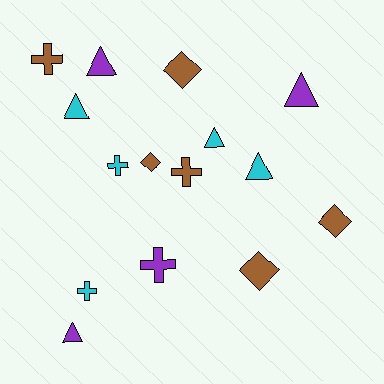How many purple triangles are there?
There are 3 purple triangles.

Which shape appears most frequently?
Triangle, with 6 objects.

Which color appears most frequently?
Brown, with 6 objects.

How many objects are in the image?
There are 15 objects.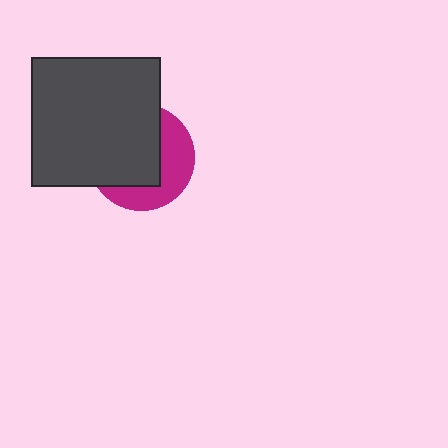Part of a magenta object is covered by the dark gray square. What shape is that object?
It is a circle.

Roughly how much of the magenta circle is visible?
A small part of it is visible (roughly 40%).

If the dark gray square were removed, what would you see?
You would see the complete magenta circle.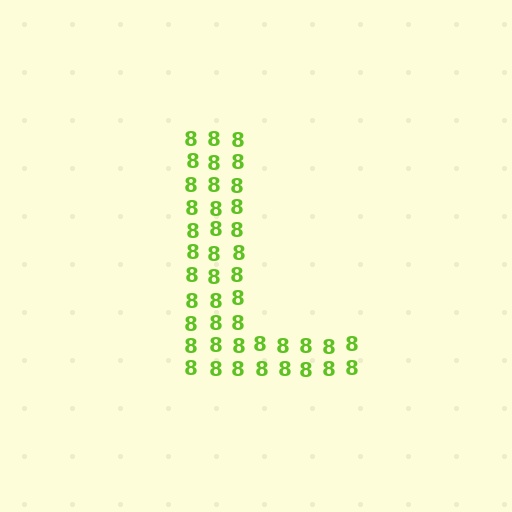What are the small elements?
The small elements are digit 8's.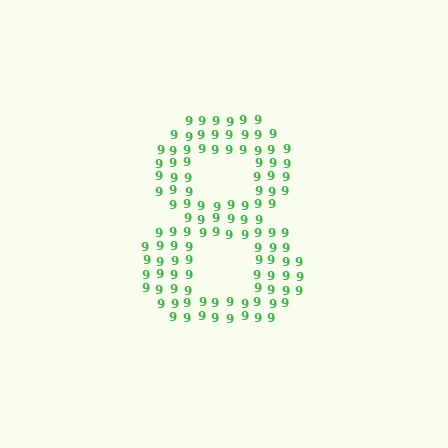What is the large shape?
The large shape is the digit 8.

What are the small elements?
The small elements are digit 9's.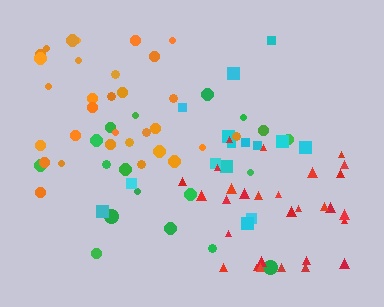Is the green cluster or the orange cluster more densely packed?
Orange.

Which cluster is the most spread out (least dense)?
Cyan.